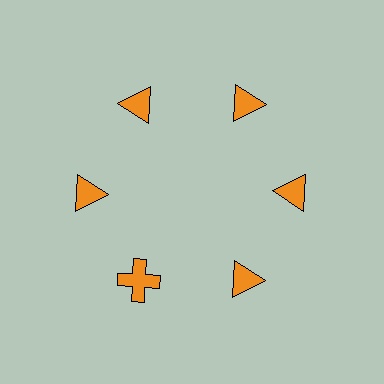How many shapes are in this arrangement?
There are 6 shapes arranged in a ring pattern.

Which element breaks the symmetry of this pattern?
The orange cross at roughly the 7 o'clock position breaks the symmetry. All other shapes are orange triangles.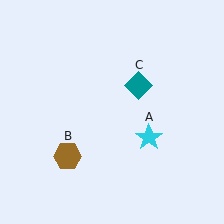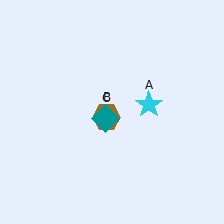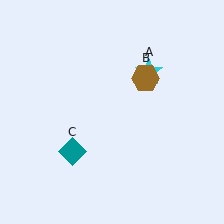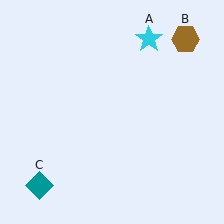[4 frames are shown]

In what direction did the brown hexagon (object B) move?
The brown hexagon (object B) moved up and to the right.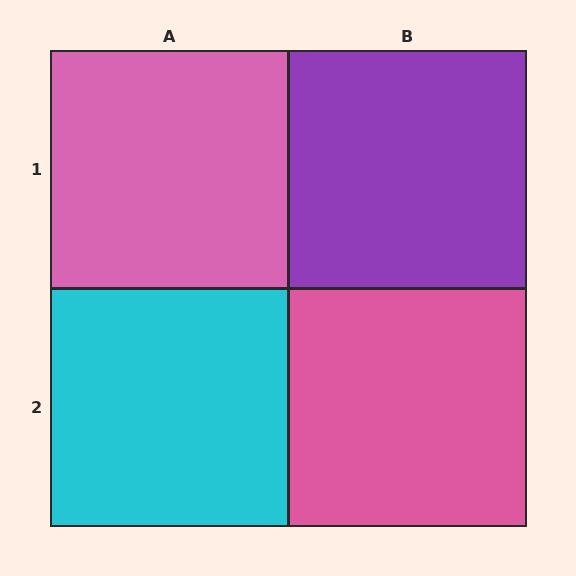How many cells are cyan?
1 cell is cyan.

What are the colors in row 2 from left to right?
Cyan, pink.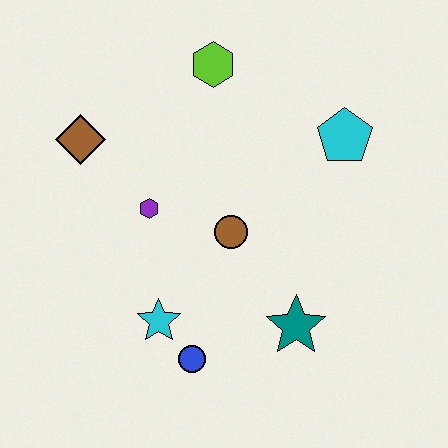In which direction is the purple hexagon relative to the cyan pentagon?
The purple hexagon is to the left of the cyan pentagon.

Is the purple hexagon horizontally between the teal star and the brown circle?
No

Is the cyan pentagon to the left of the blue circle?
No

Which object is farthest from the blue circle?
The lime hexagon is farthest from the blue circle.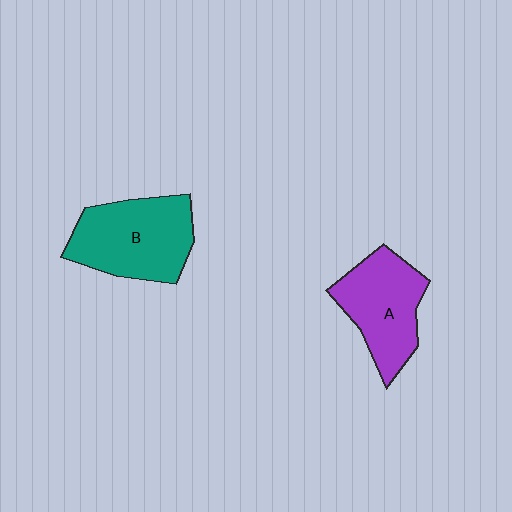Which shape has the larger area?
Shape B (teal).